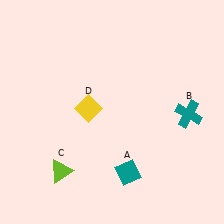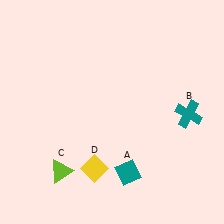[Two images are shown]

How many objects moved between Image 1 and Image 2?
1 object moved between the two images.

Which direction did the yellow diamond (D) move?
The yellow diamond (D) moved down.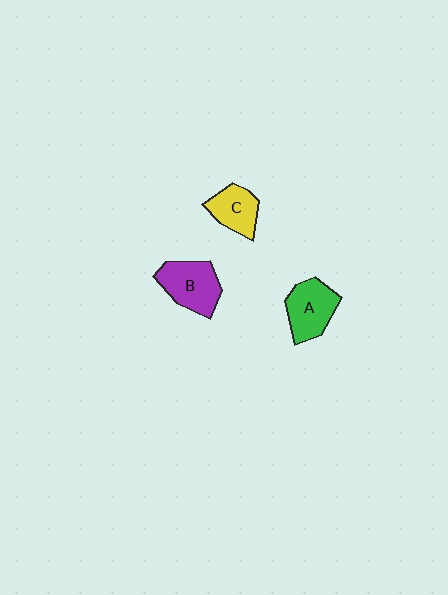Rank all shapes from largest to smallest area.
From largest to smallest: B (purple), A (green), C (yellow).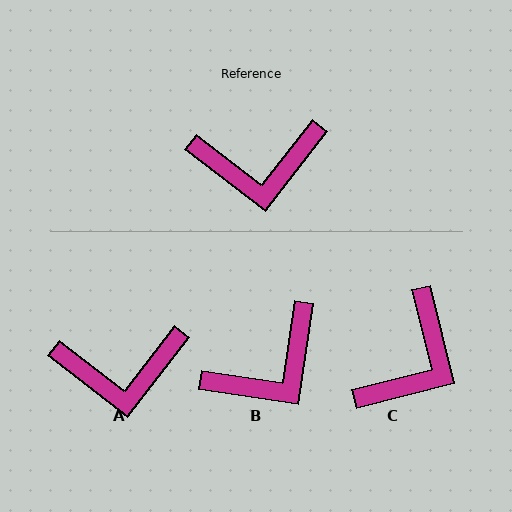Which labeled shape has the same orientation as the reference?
A.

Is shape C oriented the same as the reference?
No, it is off by about 52 degrees.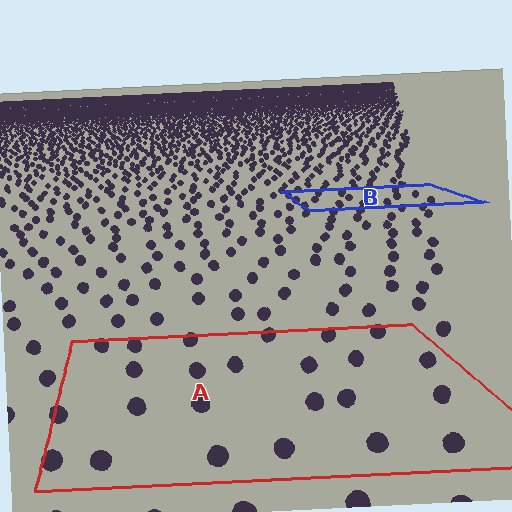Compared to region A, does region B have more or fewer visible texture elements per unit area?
Region B has more texture elements per unit area — they are packed more densely because it is farther away.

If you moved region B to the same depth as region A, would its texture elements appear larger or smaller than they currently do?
They would appear larger. At a closer depth, the same texture elements are projected at a bigger on-screen size.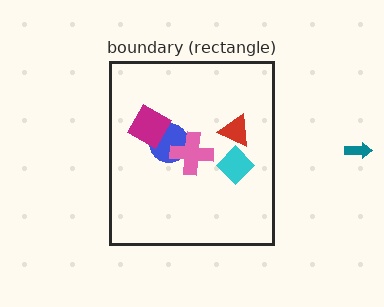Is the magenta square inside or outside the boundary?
Inside.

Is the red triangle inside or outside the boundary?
Inside.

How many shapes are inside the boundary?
5 inside, 1 outside.